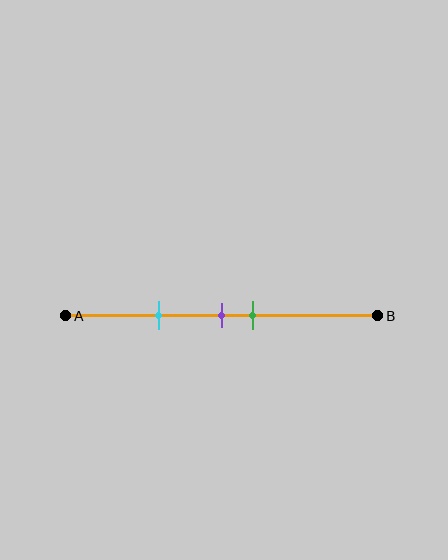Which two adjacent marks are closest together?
The purple and green marks are the closest adjacent pair.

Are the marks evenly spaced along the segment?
No, the marks are not evenly spaced.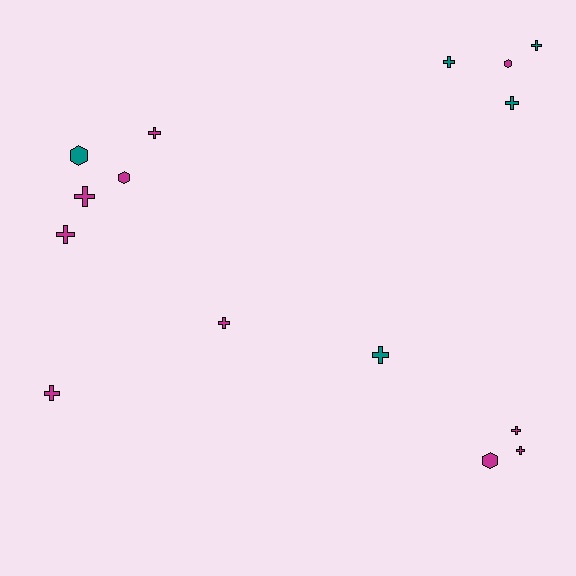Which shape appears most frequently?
Cross, with 11 objects.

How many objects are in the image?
There are 15 objects.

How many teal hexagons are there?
There is 1 teal hexagon.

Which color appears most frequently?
Magenta, with 10 objects.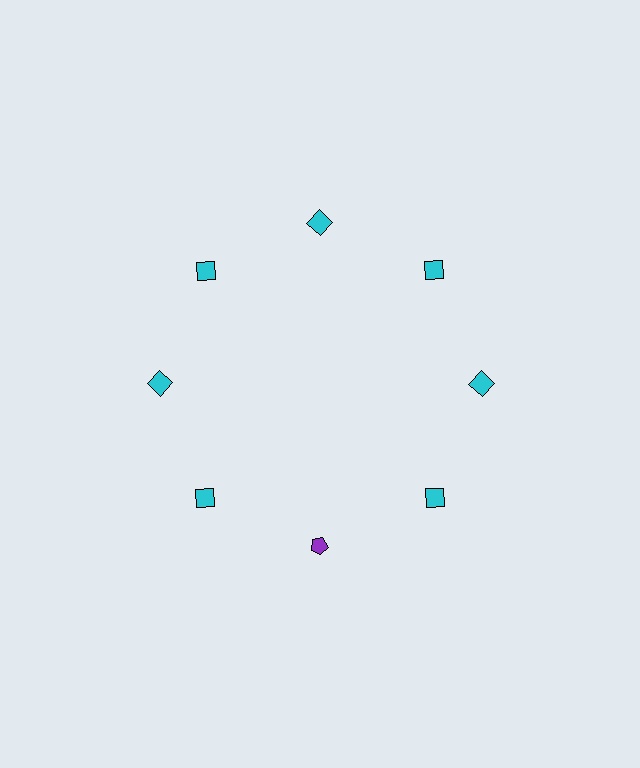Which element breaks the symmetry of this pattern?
The purple pentagon at roughly the 6 o'clock position breaks the symmetry. All other shapes are cyan squares.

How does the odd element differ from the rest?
It differs in both color (purple instead of cyan) and shape (pentagon instead of square).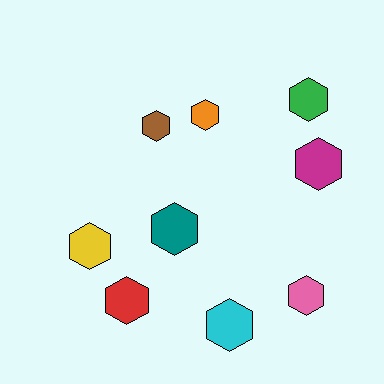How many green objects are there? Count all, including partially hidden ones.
There is 1 green object.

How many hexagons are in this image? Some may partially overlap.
There are 9 hexagons.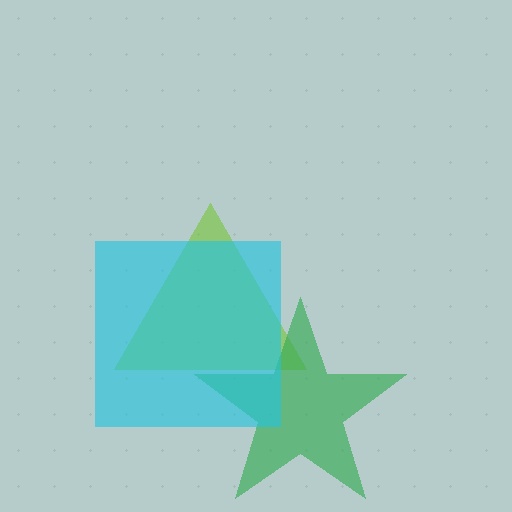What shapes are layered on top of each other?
The layered shapes are: a lime triangle, a green star, a cyan square.